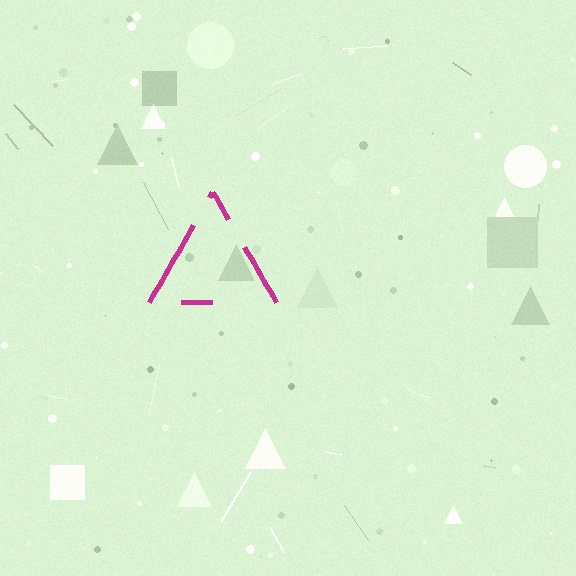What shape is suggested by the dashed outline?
The dashed outline suggests a triangle.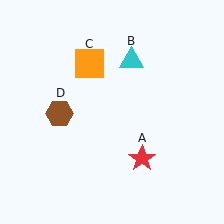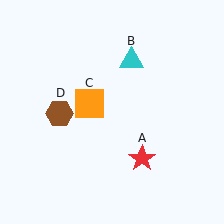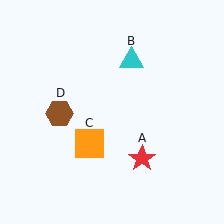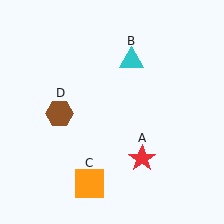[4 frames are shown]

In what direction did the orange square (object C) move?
The orange square (object C) moved down.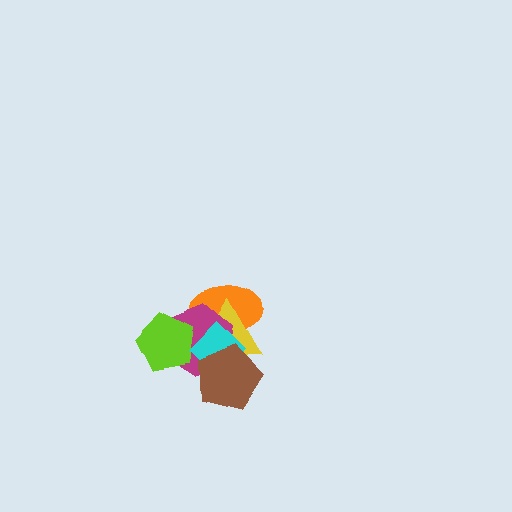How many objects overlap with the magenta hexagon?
5 objects overlap with the magenta hexagon.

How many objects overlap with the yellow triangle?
4 objects overlap with the yellow triangle.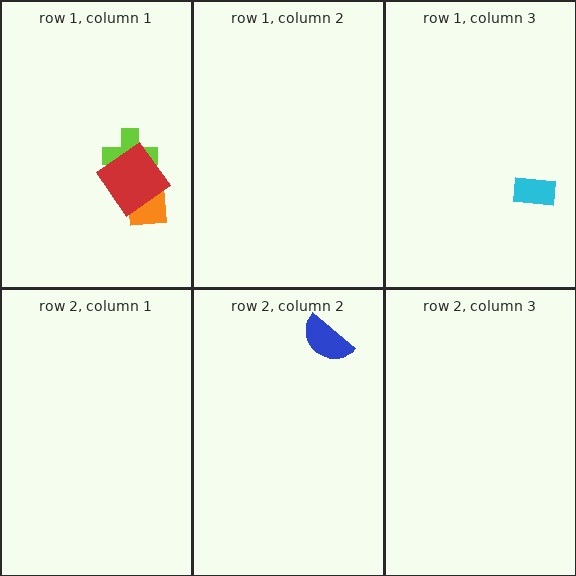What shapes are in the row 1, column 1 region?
The orange square, the lime cross, the red diamond.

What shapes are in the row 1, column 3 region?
The cyan rectangle.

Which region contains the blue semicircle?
The row 2, column 2 region.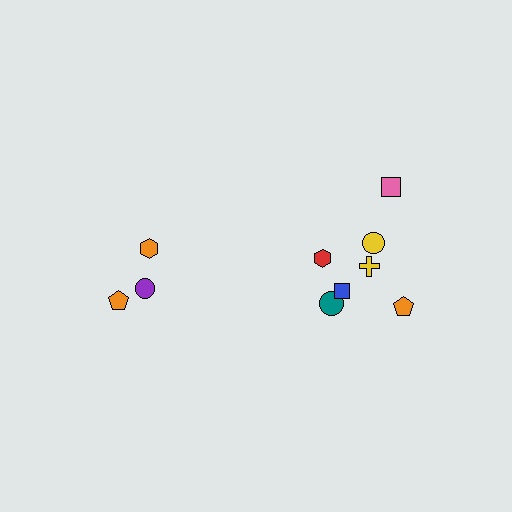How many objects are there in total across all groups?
There are 10 objects.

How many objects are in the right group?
There are 7 objects.